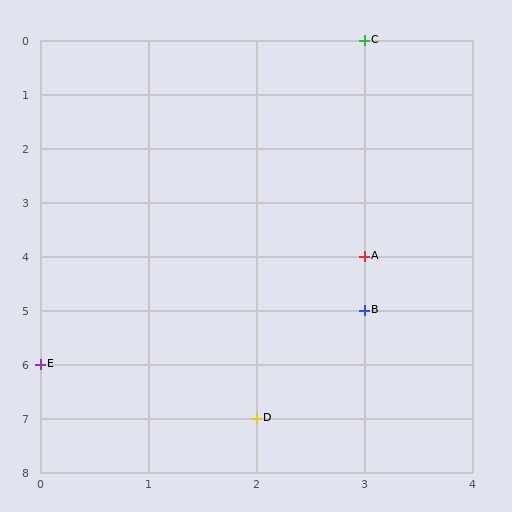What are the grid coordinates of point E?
Point E is at grid coordinates (0, 6).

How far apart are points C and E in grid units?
Points C and E are 3 columns and 6 rows apart (about 6.7 grid units diagonally).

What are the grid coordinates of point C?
Point C is at grid coordinates (3, 0).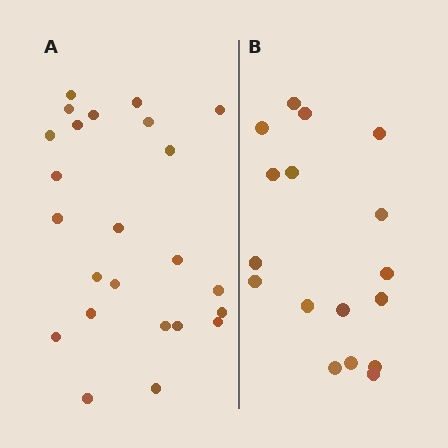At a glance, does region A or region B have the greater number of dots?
Region A (the left region) has more dots.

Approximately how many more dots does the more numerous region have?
Region A has roughly 8 or so more dots than region B.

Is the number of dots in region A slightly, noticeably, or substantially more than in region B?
Region A has noticeably more, but not dramatically so. The ratio is roughly 1.4 to 1.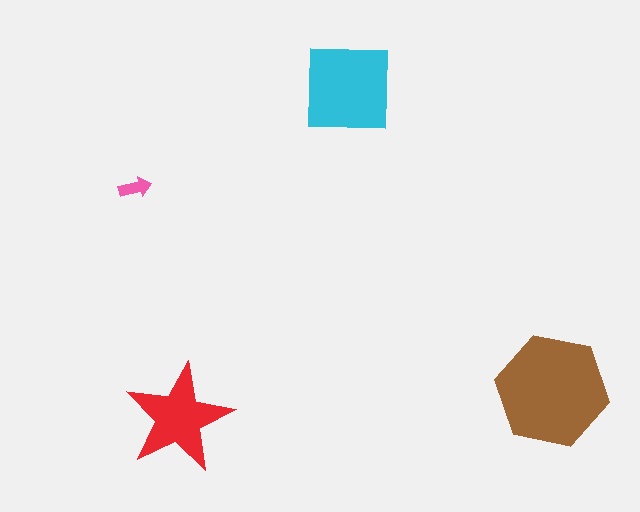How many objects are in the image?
There are 4 objects in the image.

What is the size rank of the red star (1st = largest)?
3rd.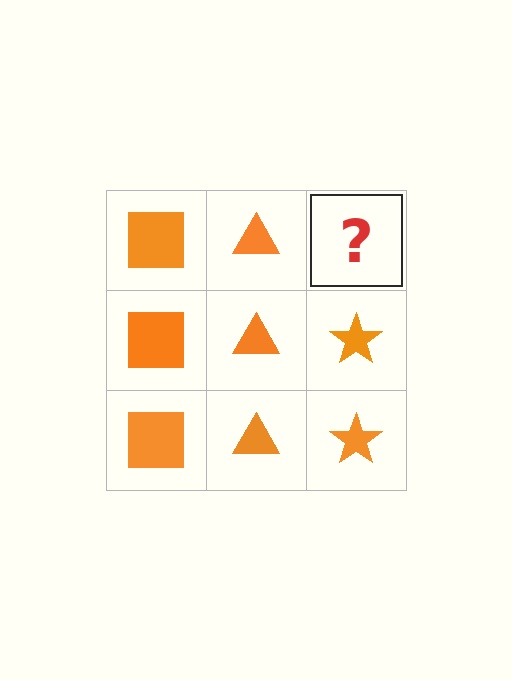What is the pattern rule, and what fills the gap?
The rule is that each column has a consistent shape. The gap should be filled with an orange star.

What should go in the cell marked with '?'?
The missing cell should contain an orange star.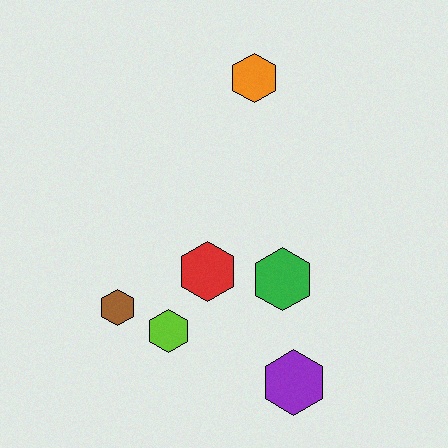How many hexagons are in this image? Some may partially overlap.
There are 6 hexagons.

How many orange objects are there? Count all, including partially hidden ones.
There is 1 orange object.